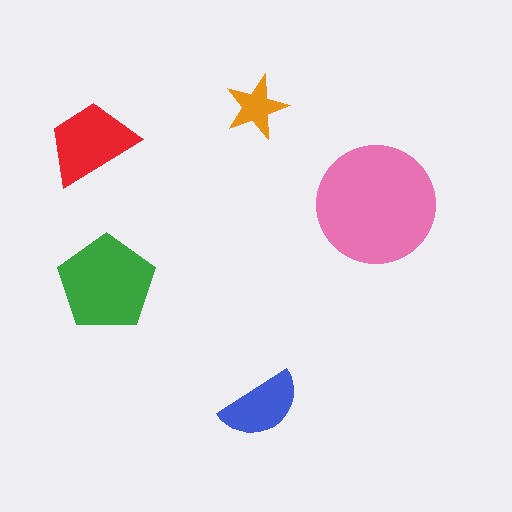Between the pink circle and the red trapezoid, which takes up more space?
The pink circle.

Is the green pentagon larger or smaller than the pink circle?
Smaller.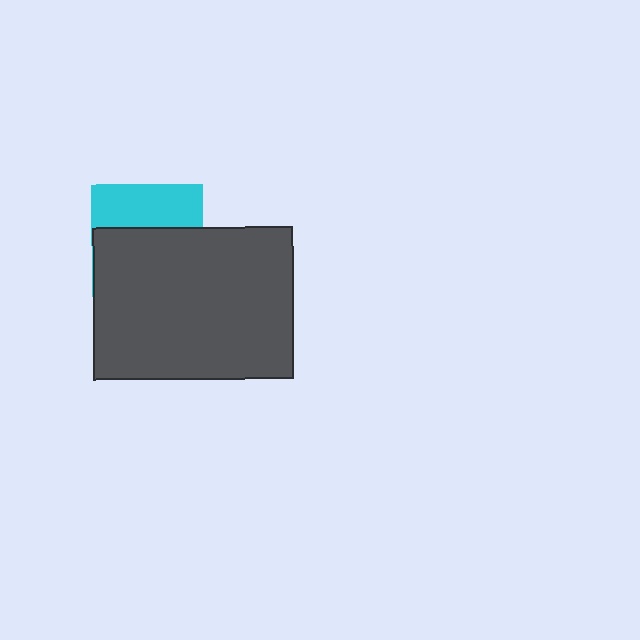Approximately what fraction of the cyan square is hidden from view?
Roughly 61% of the cyan square is hidden behind the dark gray rectangle.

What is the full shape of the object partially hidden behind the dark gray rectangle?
The partially hidden object is a cyan square.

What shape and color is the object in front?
The object in front is a dark gray rectangle.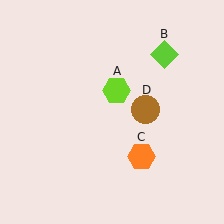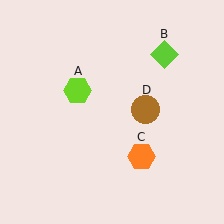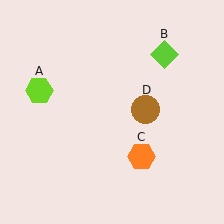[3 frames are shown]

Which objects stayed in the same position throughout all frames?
Lime diamond (object B) and orange hexagon (object C) and brown circle (object D) remained stationary.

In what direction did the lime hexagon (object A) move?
The lime hexagon (object A) moved left.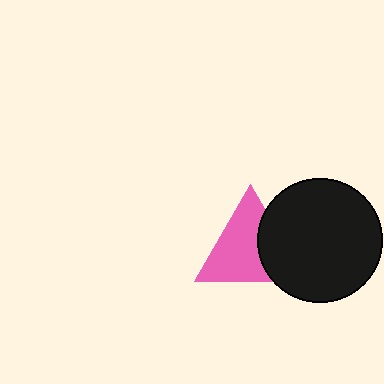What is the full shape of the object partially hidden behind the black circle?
The partially hidden object is a pink triangle.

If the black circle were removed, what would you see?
You would see the complete pink triangle.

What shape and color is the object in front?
The object in front is a black circle.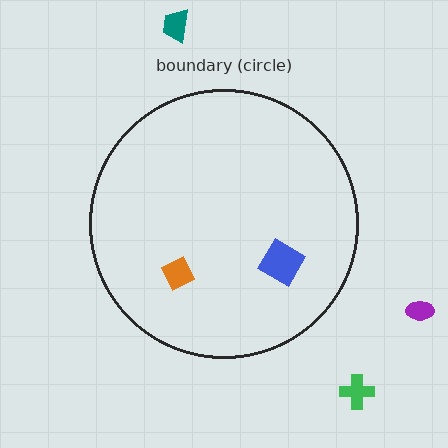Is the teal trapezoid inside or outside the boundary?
Outside.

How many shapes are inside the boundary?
2 inside, 3 outside.